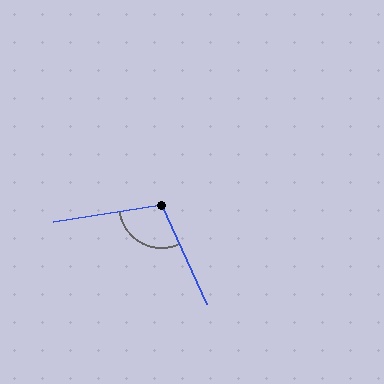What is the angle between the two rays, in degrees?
Approximately 105 degrees.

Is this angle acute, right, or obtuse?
It is obtuse.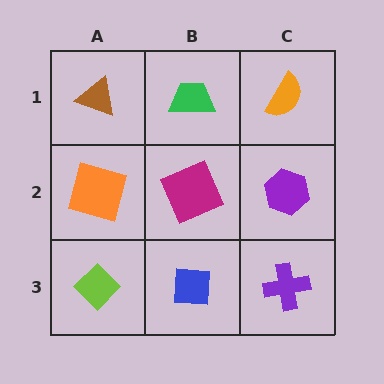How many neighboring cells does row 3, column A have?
2.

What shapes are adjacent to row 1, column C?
A purple hexagon (row 2, column C), a green trapezoid (row 1, column B).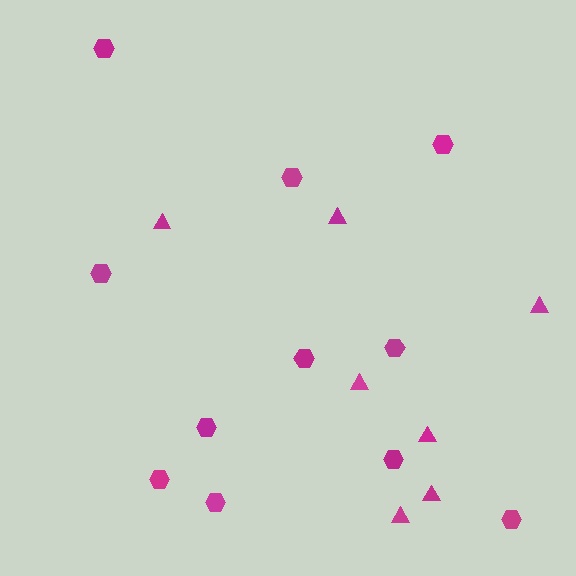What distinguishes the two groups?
There are 2 groups: one group of hexagons (11) and one group of triangles (7).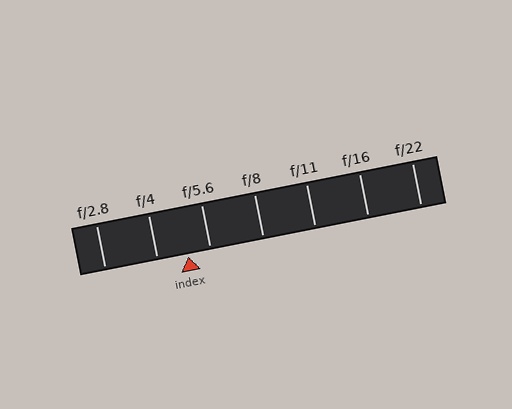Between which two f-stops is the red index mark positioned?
The index mark is between f/4 and f/5.6.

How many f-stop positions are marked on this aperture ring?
There are 7 f-stop positions marked.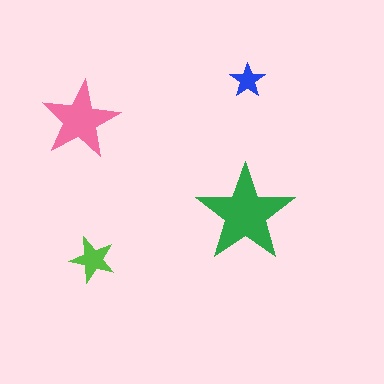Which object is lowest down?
The lime star is bottommost.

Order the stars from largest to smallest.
the green one, the pink one, the lime one, the blue one.